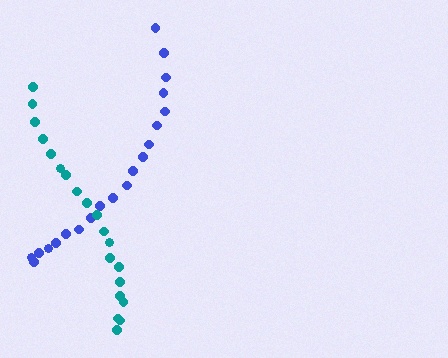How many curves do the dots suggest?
There are 2 distinct paths.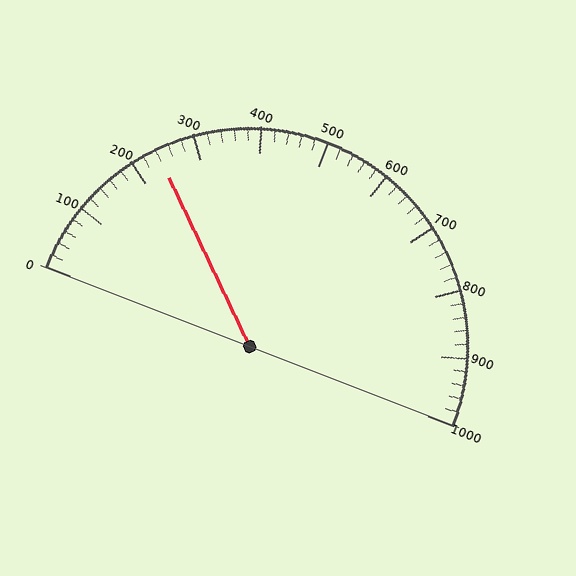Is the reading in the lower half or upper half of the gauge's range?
The reading is in the lower half of the range (0 to 1000).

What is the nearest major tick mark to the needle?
The nearest major tick mark is 200.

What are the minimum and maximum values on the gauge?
The gauge ranges from 0 to 1000.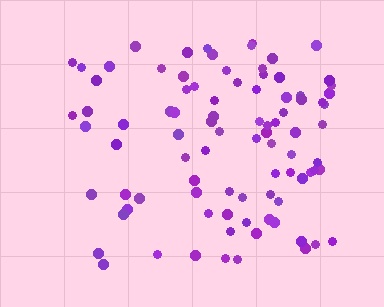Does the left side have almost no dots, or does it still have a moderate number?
Still a moderate number, just noticeably fewer than the right.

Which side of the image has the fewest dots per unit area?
The left.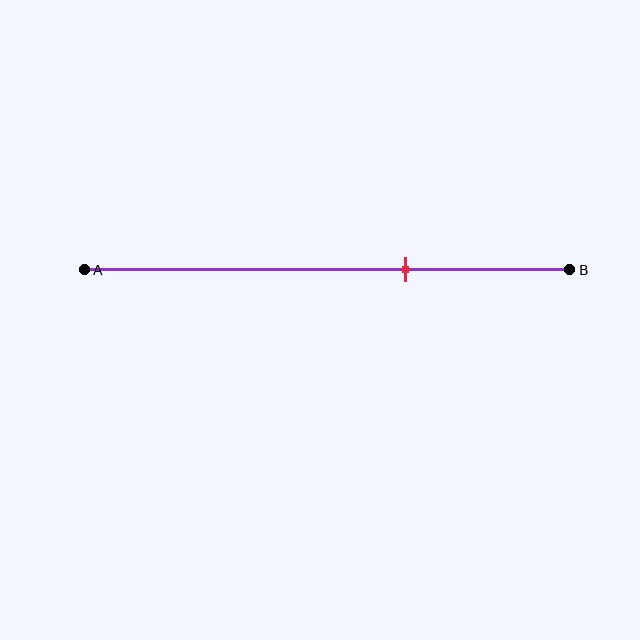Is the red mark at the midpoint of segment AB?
No, the mark is at about 65% from A, not at the 50% midpoint.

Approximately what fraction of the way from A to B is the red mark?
The red mark is approximately 65% of the way from A to B.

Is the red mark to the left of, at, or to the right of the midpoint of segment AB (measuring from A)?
The red mark is to the right of the midpoint of segment AB.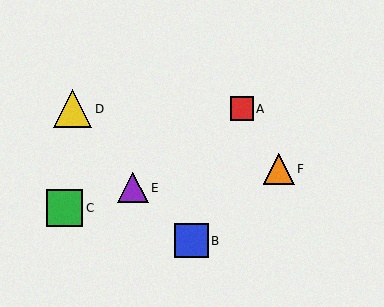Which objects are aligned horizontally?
Objects A, D are aligned horizontally.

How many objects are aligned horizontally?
2 objects (A, D) are aligned horizontally.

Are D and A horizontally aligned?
Yes, both are at y≈109.